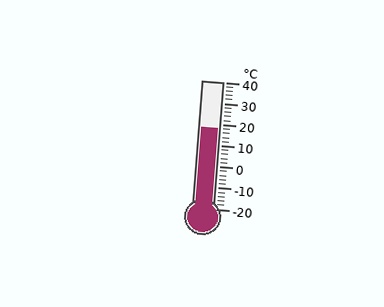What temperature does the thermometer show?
The thermometer shows approximately 18°C.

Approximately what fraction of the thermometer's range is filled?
The thermometer is filled to approximately 65% of its range.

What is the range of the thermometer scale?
The thermometer scale ranges from -20°C to 40°C.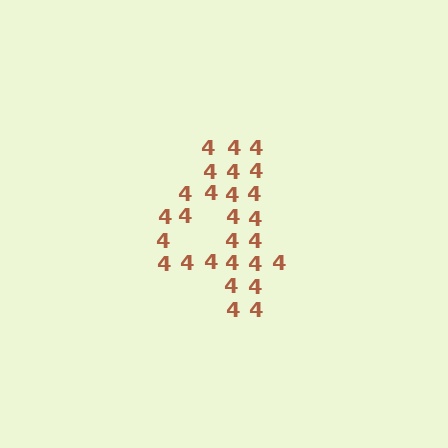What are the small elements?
The small elements are digit 4's.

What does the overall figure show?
The overall figure shows the digit 4.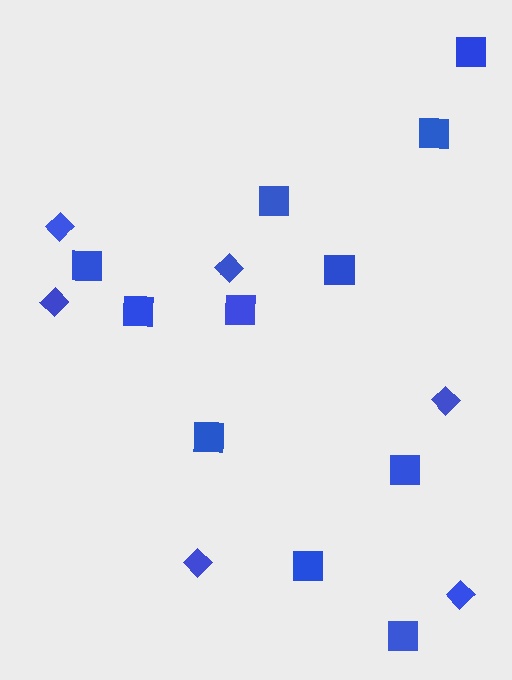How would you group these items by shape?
There are 2 groups: one group of squares (11) and one group of diamonds (6).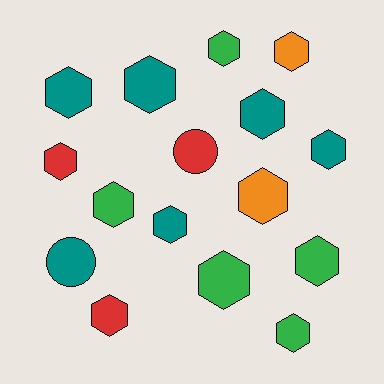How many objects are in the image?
There are 16 objects.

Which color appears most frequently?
Teal, with 6 objects.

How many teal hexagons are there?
There are 5 teal hexagons.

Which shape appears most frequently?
Hexagon, with 14 objects.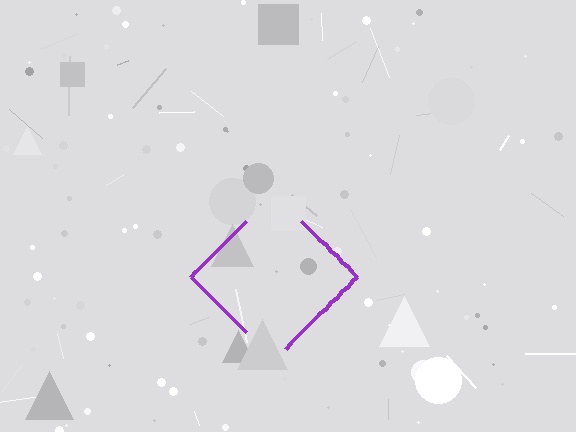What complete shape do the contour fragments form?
The contour fragments form a diamond.